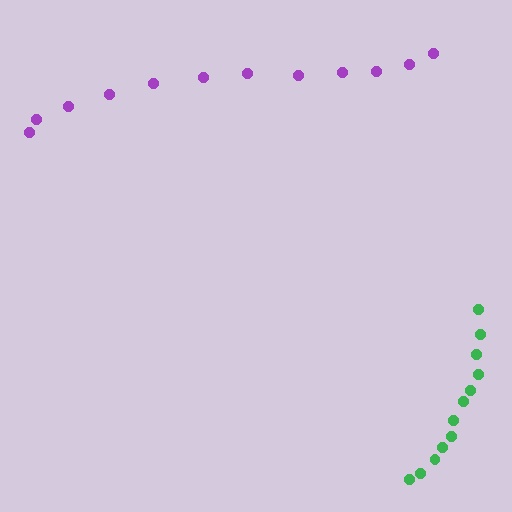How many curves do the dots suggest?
There are 2 distinct paths.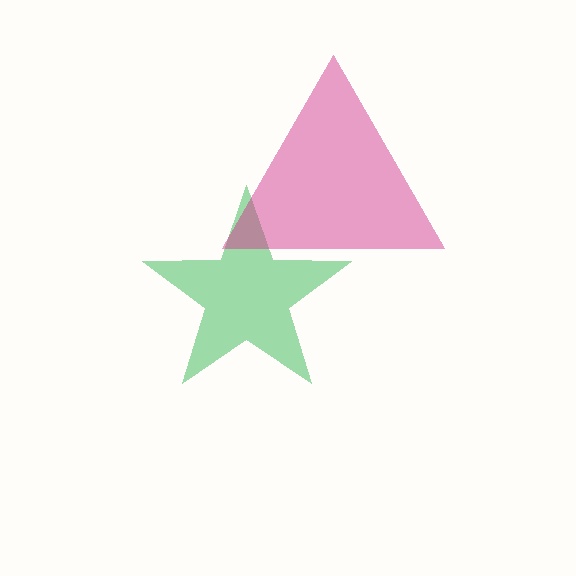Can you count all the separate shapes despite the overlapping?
Yes, there are 2 separate shapes.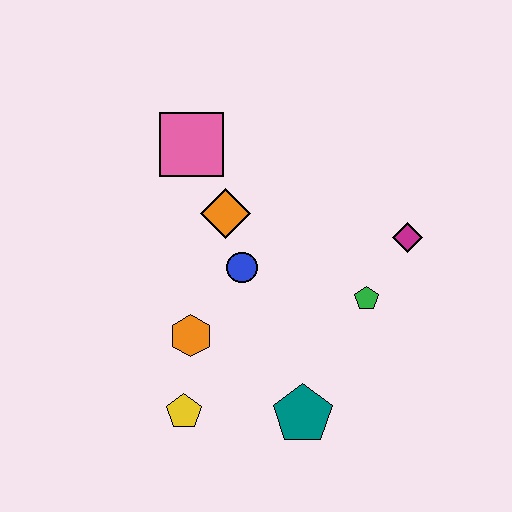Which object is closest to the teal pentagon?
The yellow pentagon is closest to the teal pentagon.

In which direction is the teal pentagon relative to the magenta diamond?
The teal pentagon is below the magenta diamond.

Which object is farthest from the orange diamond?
The teal pentagon is farthest from the orange diamond.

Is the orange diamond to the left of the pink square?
No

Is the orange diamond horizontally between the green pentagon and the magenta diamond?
No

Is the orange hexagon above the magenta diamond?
No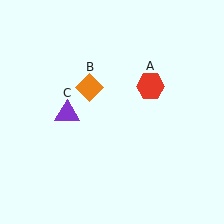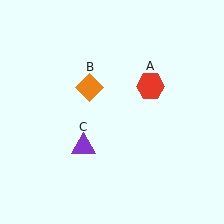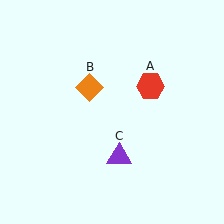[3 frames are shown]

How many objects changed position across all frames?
1 object changed position: purple triangle (object C).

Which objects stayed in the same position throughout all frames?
Red hexagon (object A) and orange diamond (object B) remained stationary.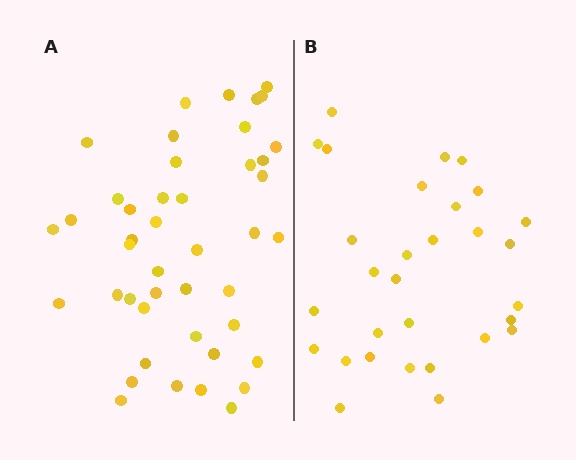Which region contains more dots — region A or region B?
Region A (the left region) has more dots.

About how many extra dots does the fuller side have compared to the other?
Region A has approximately 15 more dots than region B.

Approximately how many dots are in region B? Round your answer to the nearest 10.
About 30 dots.